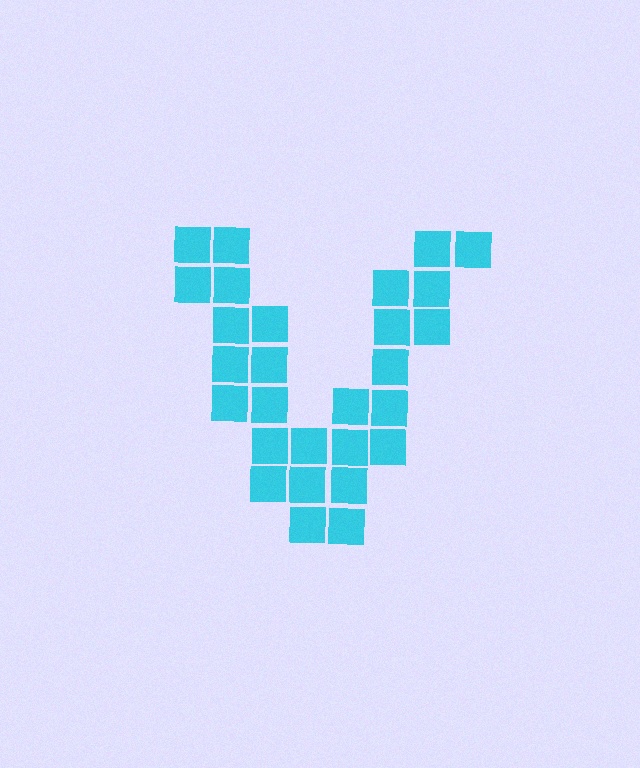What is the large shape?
The large shape is the letter V.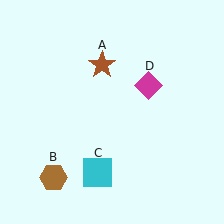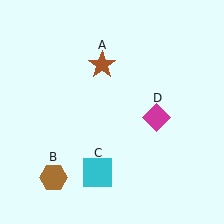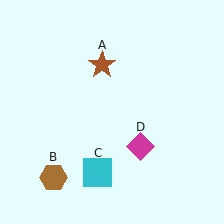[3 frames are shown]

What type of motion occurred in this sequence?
The magenta diamond (object D) rotated clockwise around the center of the scene.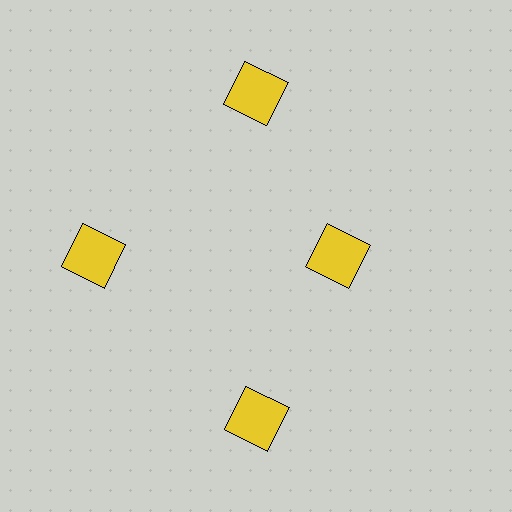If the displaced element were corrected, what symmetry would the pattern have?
It would have 4-fold rotational symmetry — the pattern would map onto itself every 90 degrees.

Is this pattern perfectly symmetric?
No. The 4 yellow squares are arranged in a ring, but one element near the 3 o'clock position is pulled inward toward the center, breaking the 4-fold rotational symmetry.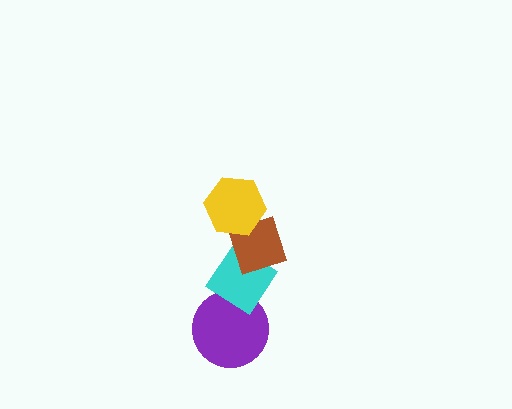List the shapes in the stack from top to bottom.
From top to bottom: the yellow hexagon, the brown diamond, the cyan diamond, the purple circle.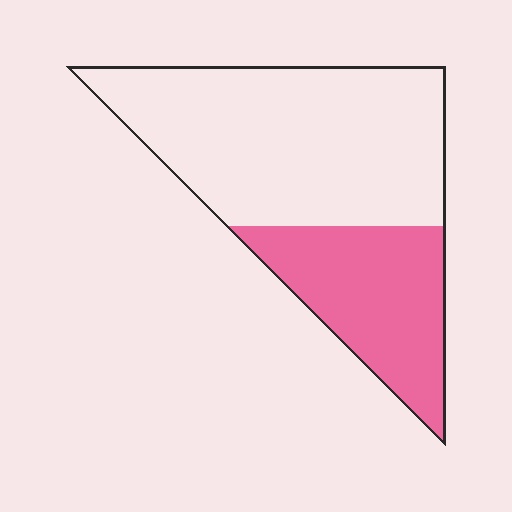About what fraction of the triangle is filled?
About one third (1/3).